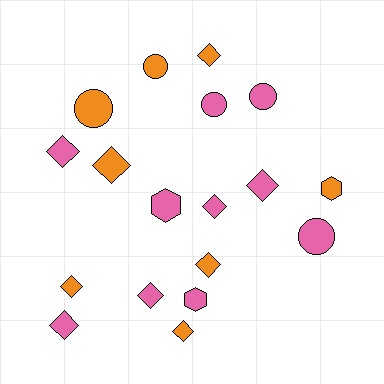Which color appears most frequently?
Pink, with 10 objects.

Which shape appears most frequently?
Diamond, with 10 objects.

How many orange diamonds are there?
There are 5 orange diamonds.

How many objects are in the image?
There are 18 objects.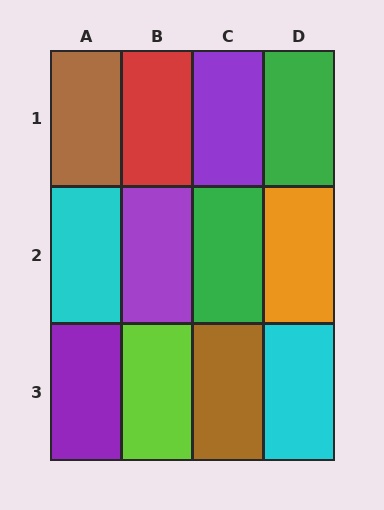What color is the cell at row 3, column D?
Cyan.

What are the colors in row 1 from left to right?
Brown, red, purple, green.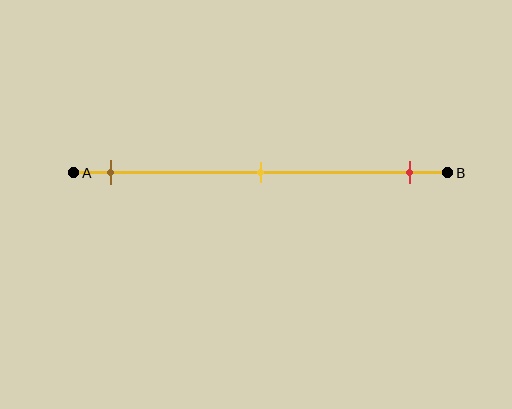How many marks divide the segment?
There are 3 marks dividing the segment.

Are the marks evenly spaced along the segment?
Yes, the marks are approximately evenly spaced.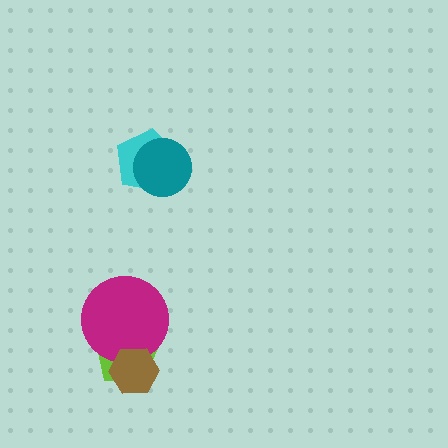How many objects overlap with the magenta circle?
2 objects overlap with the magenta circle.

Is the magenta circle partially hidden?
Yes, it is partially covered by another shape.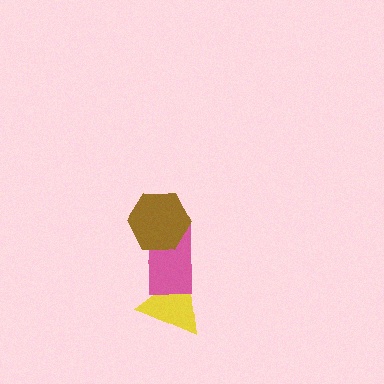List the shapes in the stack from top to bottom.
From top to bottom: the brown hexagon, the pink rectangle, the yellow triangle.